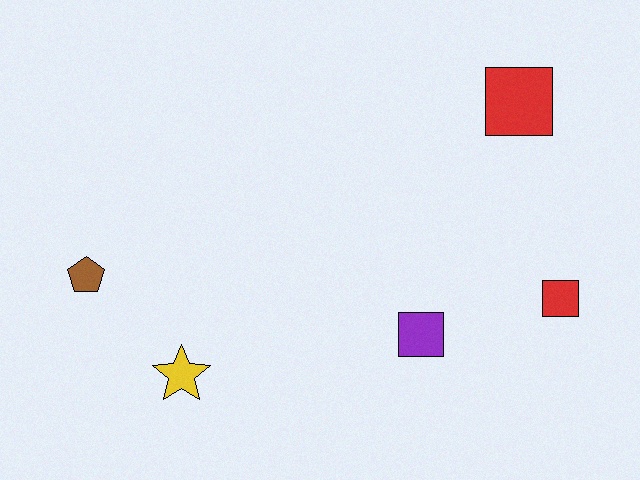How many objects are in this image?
There are 5 objects.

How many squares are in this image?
There are 3 squares.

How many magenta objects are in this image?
There are no magenta objects.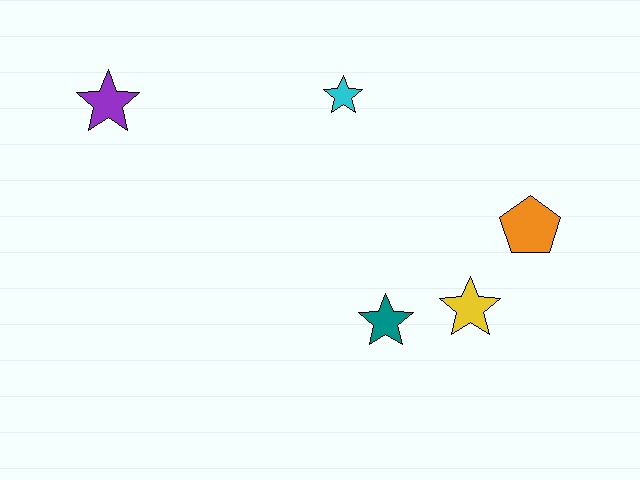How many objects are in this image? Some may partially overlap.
There are 5 objects.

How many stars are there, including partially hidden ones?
There are 4 stars.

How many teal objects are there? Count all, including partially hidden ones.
There is 1 teal object.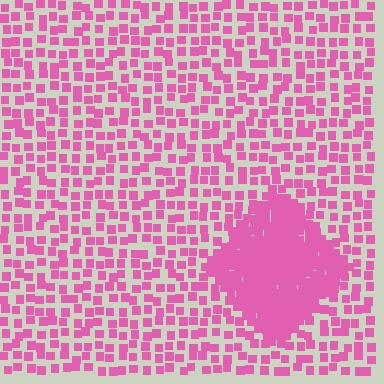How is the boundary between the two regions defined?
The boundary is defined by a change in element density (approximately 2.9x ratio). All elements are the same color, size, and shape.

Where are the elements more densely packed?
The elements are more densely packed inside the diamond boundary.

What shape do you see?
I see a diamond.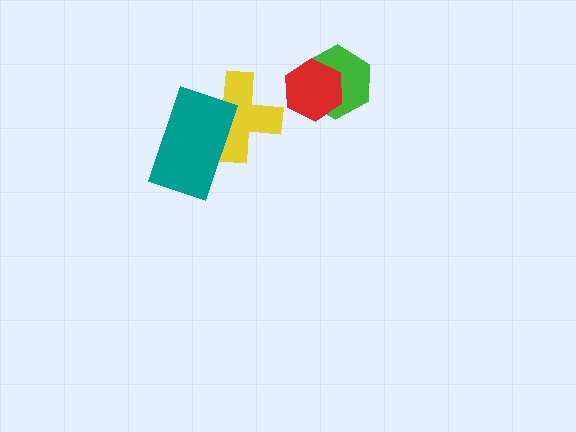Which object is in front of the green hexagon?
The red hexagon is in front of the green hexagon.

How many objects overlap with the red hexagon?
1 object overlaps with the red hexagon.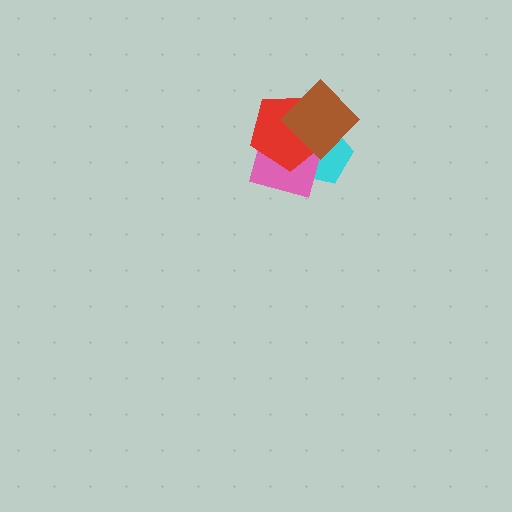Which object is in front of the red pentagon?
The brown diamond is in front of the red pentagon.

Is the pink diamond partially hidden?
Yes, it is partially covered by another shape.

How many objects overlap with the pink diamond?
3 objects overlap with the pink diamond.